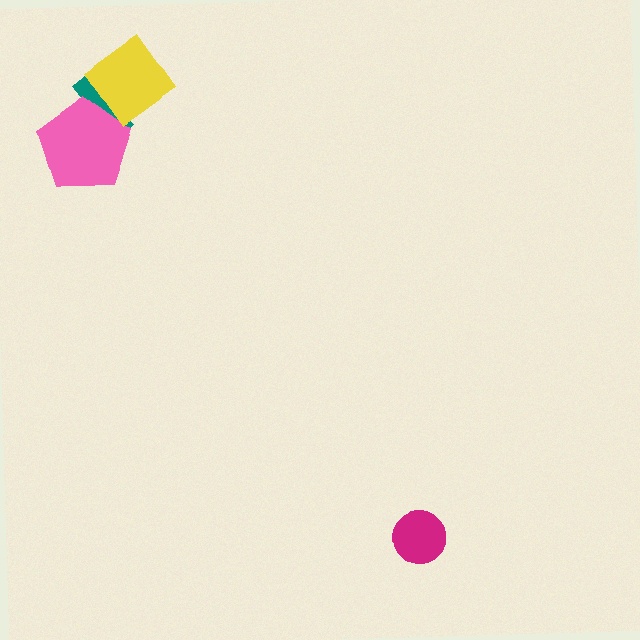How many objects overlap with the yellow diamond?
1 object overlaps with the yellow diamond.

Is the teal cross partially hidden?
Yes, it is partially covered by another shape.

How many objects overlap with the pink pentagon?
1 object overlaps with the pink pentagon.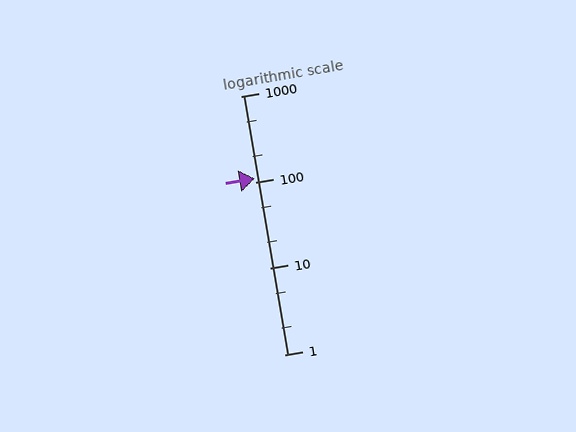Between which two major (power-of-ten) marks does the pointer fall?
The pointer is between 100 and 1000.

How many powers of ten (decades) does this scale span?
The scale spans 3 decades, from 1 to 1000.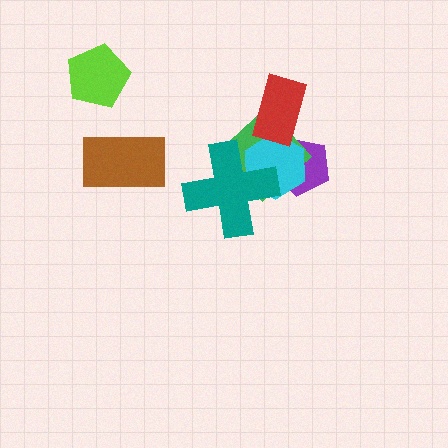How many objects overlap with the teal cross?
2 objects overlap with the teal cross.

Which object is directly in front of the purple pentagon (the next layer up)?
The green diamond is directly in front of the purple pentagon.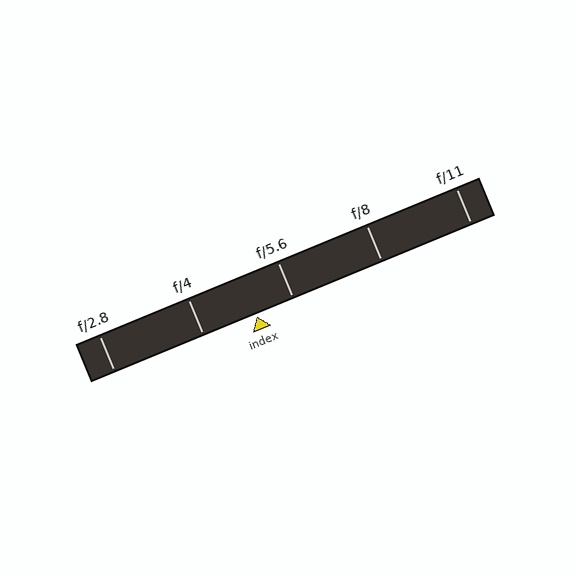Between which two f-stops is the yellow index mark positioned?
The index mark is between f/4 and f/5.6.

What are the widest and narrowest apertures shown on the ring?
The widest aperture shown is f/2.8 and the narrowest is f/11.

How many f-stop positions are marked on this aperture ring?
There are 5 f-stop positions marked.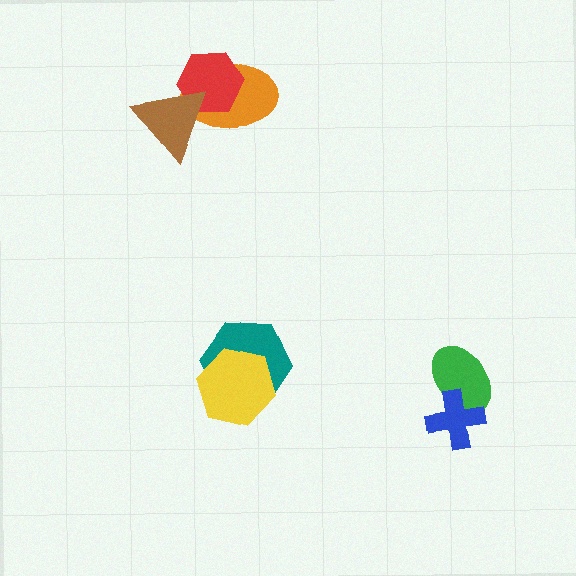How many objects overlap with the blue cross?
1 object overlaps with the blue cross.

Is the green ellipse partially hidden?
Yes, it is partially covered by another shape.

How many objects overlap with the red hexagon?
2 objects overlap with the red hexagon.